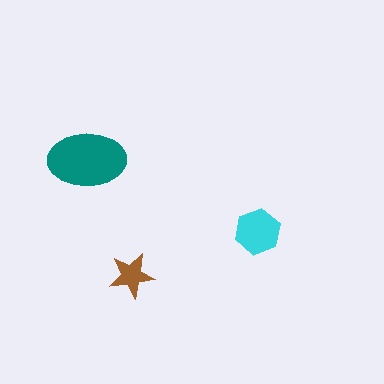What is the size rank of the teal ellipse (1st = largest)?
1st.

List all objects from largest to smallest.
The teal ellipse, the cyan hexagon, the brown star.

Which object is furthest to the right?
The cyan hexagon is rightmost.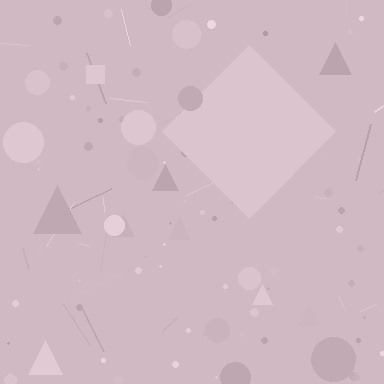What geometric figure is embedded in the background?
A diamond is embedded in the background.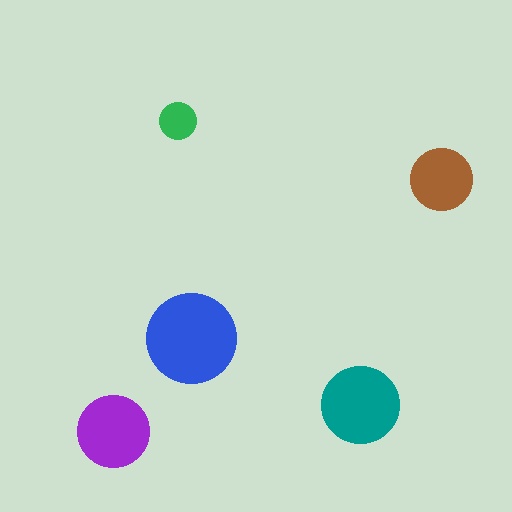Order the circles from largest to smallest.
the blue one, the teal one, the purple one, the brown one, the green one.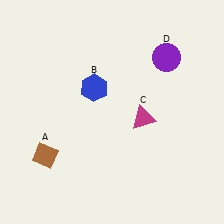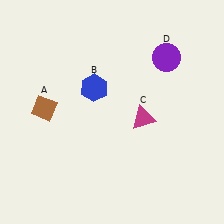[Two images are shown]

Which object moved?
The brown diamond (A) moved up.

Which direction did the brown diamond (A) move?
The brown diamond (A) moved up.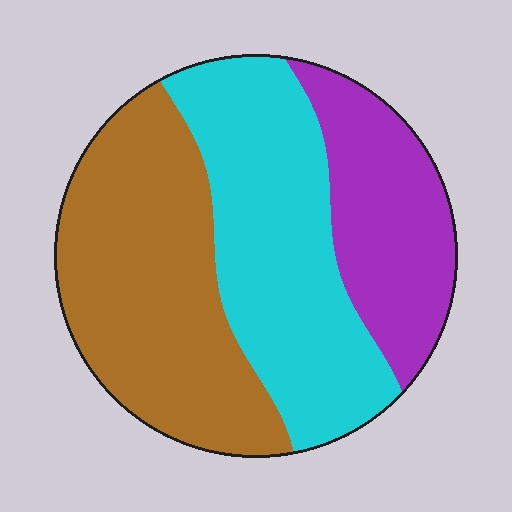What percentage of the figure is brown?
Brown covers around 40% of the figure.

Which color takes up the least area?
Purple, at roughly 25%.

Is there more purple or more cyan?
Cyan.